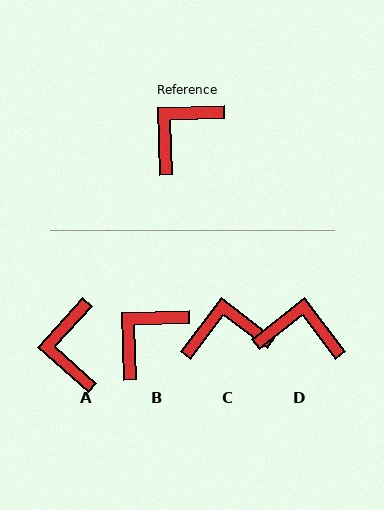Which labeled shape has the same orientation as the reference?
B.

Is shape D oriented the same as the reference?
No, it is off by about 54 degrees.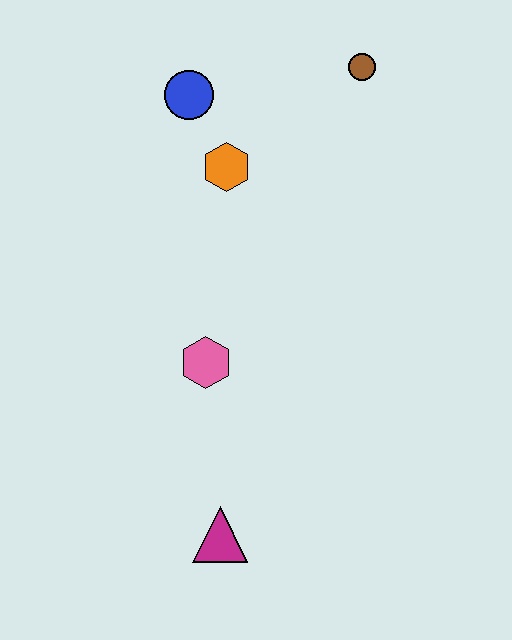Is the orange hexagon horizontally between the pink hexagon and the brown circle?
Yes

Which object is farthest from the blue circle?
The magenta triangle is farthest from the blue circle.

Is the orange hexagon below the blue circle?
Yes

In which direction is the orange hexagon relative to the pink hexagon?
The orange hexagon is above the pink hexagon.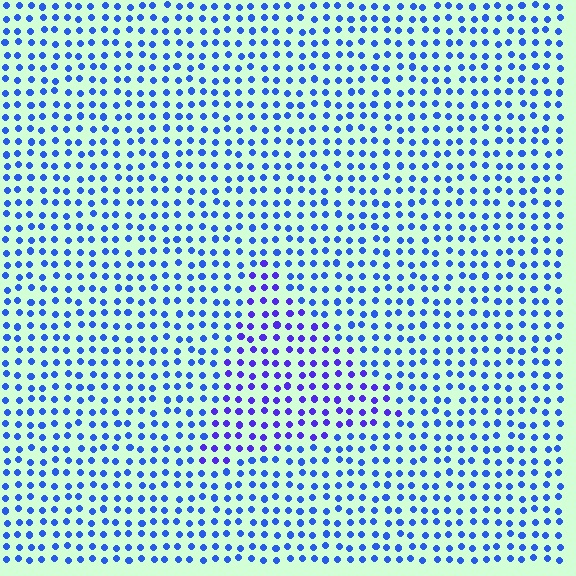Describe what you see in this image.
The image is filled with small blue elements in a uniform arrangement. A triangle-shaped region is visible where the elements are tinted to a slightly different hue, forming a subtle color boundary.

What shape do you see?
I see a triangle.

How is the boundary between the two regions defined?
The boundary is defined purely by a slight shift in hue (about 29 degrees). Spacing, size, and orientation are identical on both sides.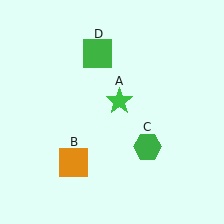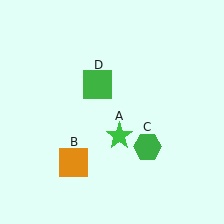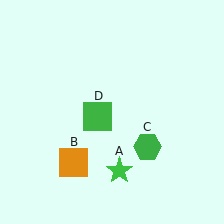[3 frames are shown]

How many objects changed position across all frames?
2 objects changed position: green star (object A), green square (object D).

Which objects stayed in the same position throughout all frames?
Orange square (object B) and green hexagon (object C) remained stationary.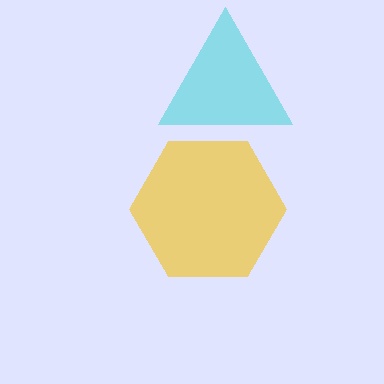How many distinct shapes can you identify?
There are 2 distinct shapes: a yellow hexagon, a cyan triangle.